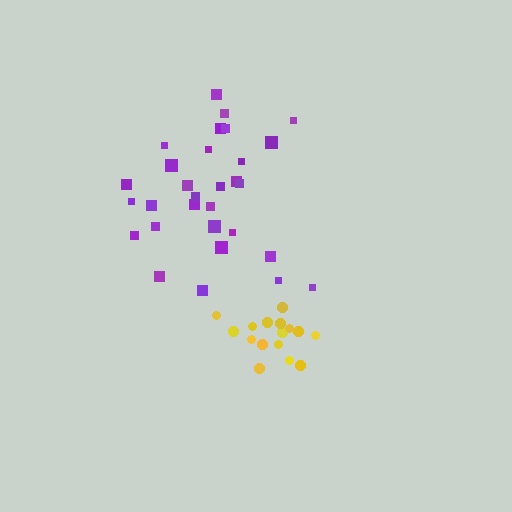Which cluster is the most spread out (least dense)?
Purple.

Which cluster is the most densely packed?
Yellow.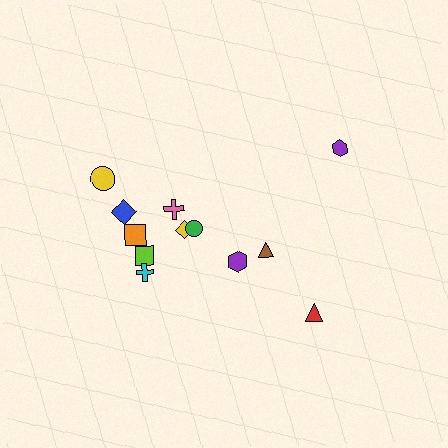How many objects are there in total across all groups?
There are 12 objects.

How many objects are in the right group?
There are 4 objects.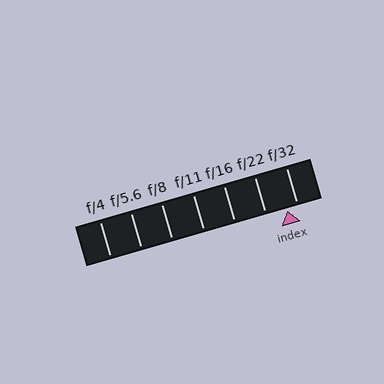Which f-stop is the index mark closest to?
The index mark is closest to f/32.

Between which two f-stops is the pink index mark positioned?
The index mark is between f/22 and f/32.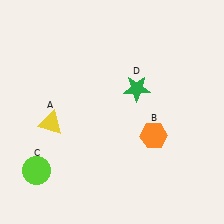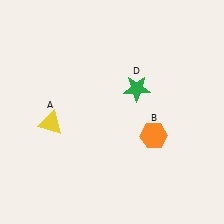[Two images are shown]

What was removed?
The lime circle (C) was removed in Image 2.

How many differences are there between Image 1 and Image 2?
There is 1 difference between the two images.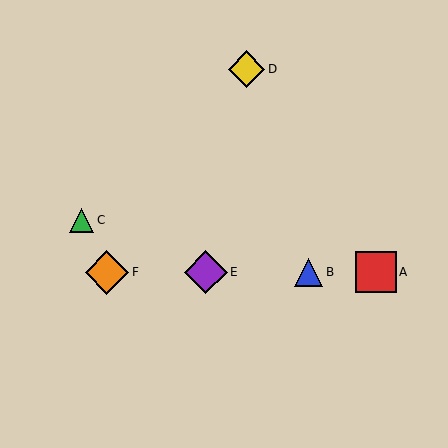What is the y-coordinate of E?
Object E is at y≈272.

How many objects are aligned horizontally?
4 objects (A, B, E, F) are aligned horizontally.